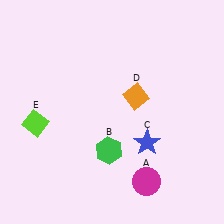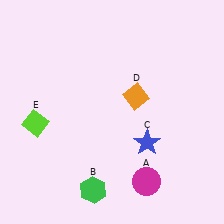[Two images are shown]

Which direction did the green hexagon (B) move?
The green hexagon (B) moved down.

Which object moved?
The green hexagon (B) moved down.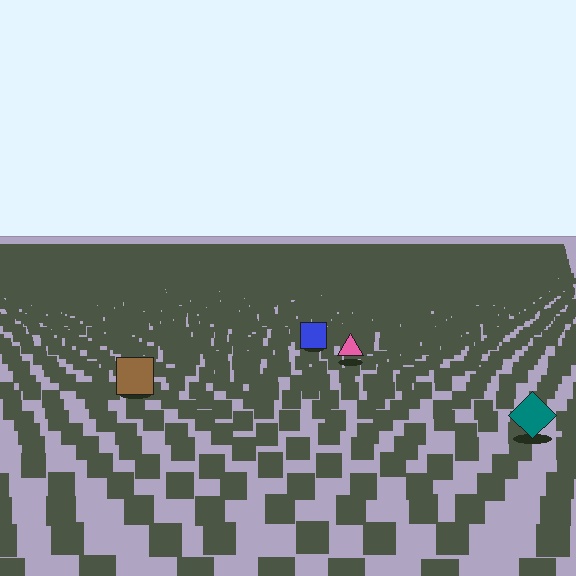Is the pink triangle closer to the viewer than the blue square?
Yes. The pink triangle is closer — you can tell from the texture gradient: the ground texture is coarser near it.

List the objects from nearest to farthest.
From nearest to farthest: the teal diamond, the brown square, the pink triangle, the blue square.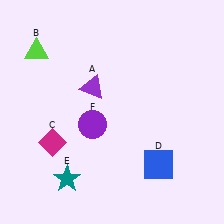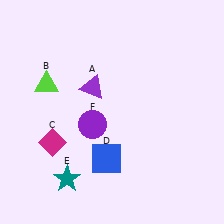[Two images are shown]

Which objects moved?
The objects that moved are: the lime triangle (B), the blue square (D).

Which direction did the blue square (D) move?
The blue square (D) moved left.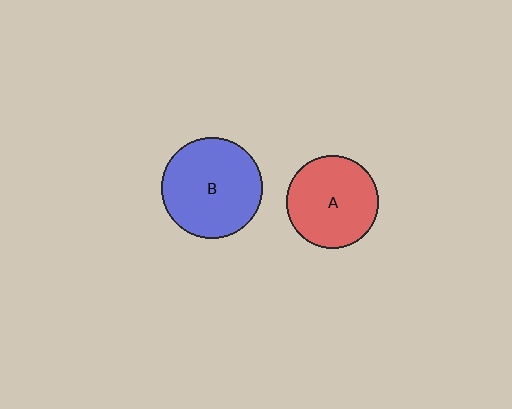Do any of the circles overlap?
No, none of the circles overlap.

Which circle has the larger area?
Circle B (blue).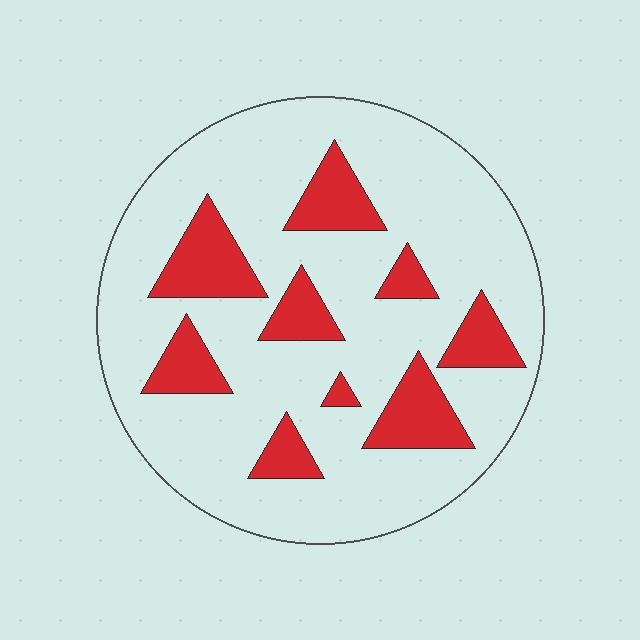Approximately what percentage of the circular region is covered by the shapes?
Approximately 20%.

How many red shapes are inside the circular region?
9.